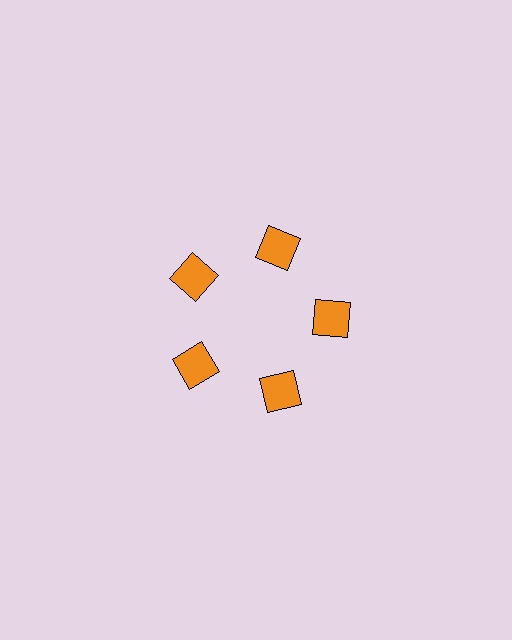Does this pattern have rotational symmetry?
Yes, this pattern has 5-fold rotational symmetry. It looks the same after rotating 72 degrees around the center.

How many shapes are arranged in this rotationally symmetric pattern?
There are 5 shapes, arranged in 5 groups of 1.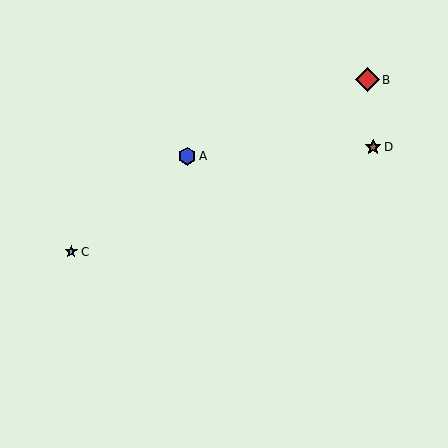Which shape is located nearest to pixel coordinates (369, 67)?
The red diamond (labeled B) at (368, 80) is nearest to that location.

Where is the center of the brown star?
The center of the brown star is at (373, 147).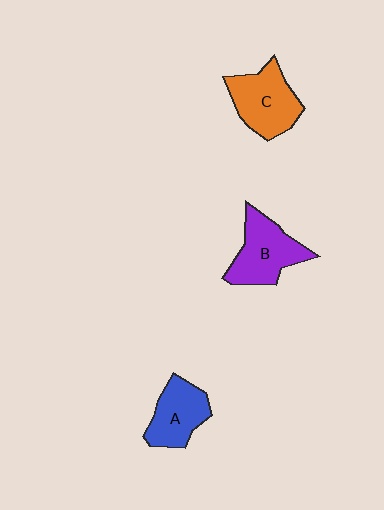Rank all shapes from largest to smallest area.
From largest to smallest: C (orange), B (purple), A (blue).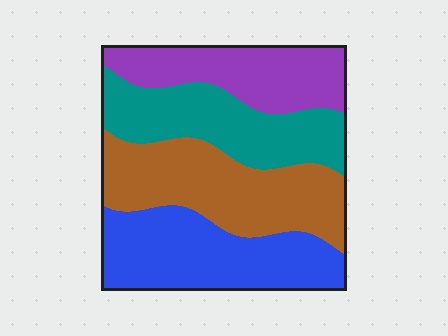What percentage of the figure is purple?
Purple covers roughly 20% of the figure.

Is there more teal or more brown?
Brown.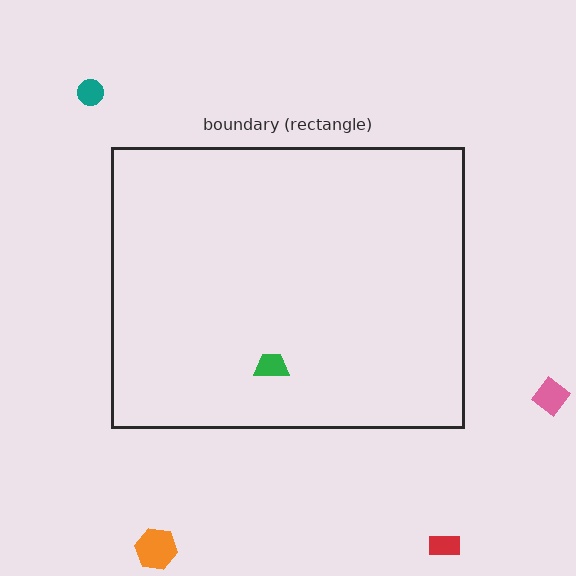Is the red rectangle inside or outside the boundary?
Outside.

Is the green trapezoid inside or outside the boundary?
Inside.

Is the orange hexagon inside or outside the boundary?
Outside.